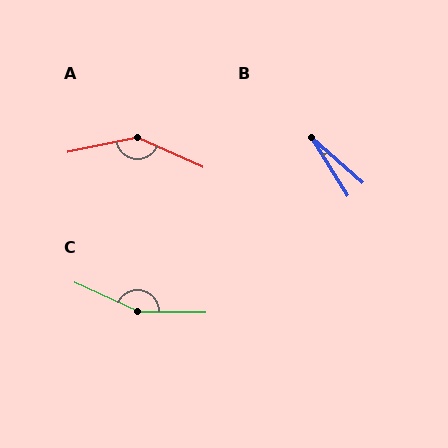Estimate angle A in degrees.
Approximately 144 degrees.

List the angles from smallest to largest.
B (16°), A (144°), C (157°).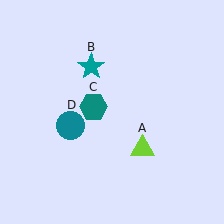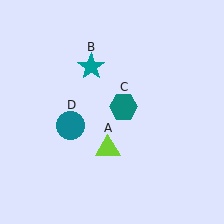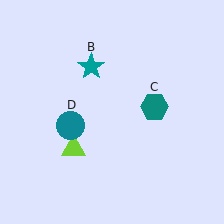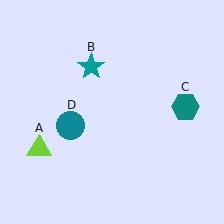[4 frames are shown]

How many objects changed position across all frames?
2 objects changed position: lime triangle (object A), teal hexagon (object C).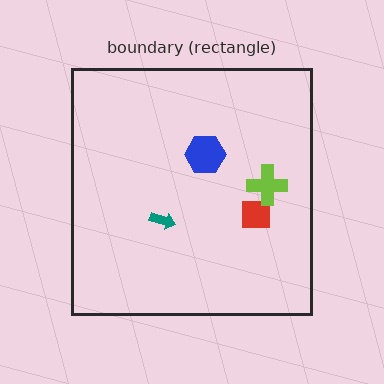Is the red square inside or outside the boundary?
Inside.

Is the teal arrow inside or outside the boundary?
Inside.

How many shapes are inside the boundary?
4 inside, 0 outside.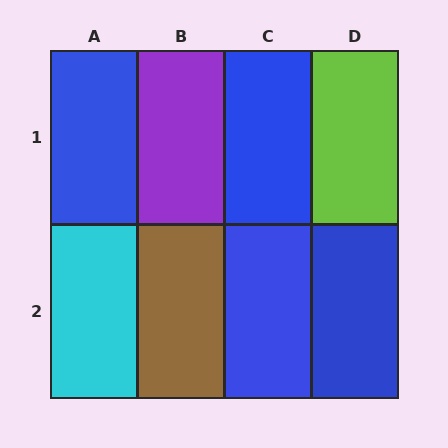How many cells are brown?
1 cell is brown.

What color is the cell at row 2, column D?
Blue.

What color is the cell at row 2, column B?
Brown.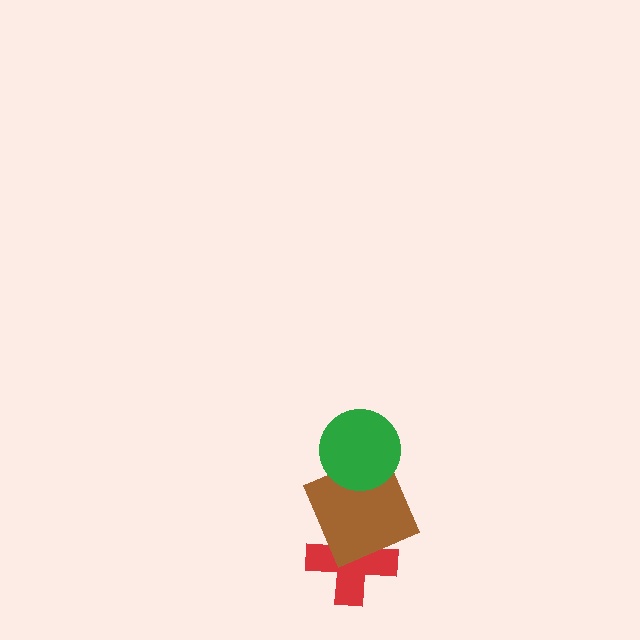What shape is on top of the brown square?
The green circle is on top of the brown square.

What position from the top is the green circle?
The green circle is 1st from the top.